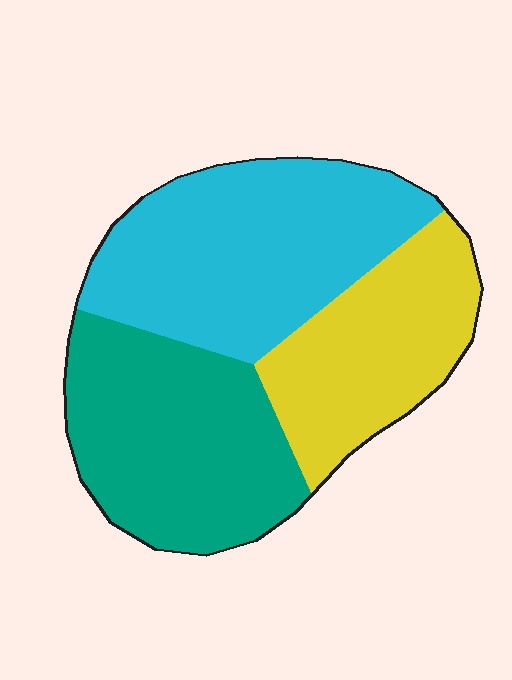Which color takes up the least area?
Yellow, at roughly 25%.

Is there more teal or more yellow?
Teal.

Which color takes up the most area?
Cyan, at roughly 40%.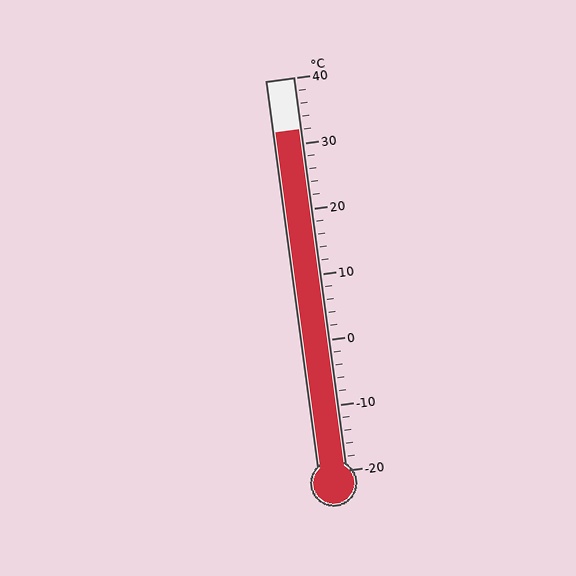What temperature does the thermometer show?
The thermometer shows approximately 32°C.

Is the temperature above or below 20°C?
The temperature is above 20°C.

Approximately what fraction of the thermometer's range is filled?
The thermometer is filled to approximately 85% of its range.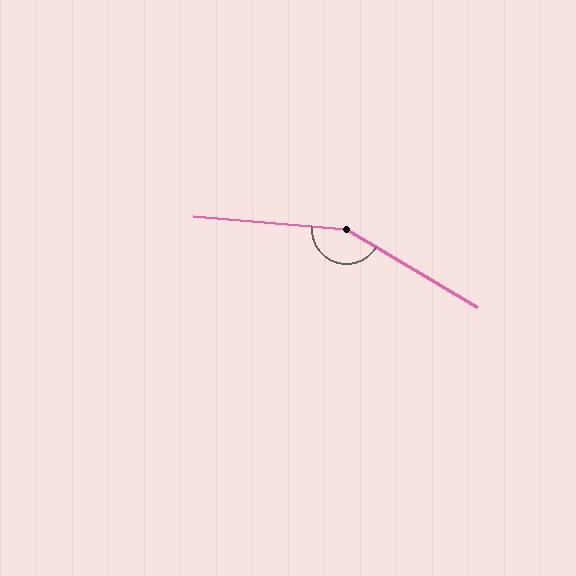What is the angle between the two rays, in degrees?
Approximately 154 degrees.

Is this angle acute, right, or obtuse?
It is obtuse.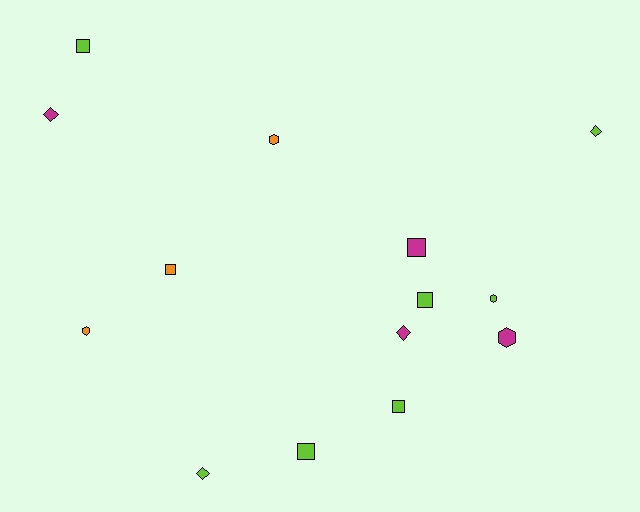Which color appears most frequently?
Lime, with 7 objects.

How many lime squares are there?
There are 4 lime squares.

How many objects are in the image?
There are 14 objects.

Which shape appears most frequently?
Square, with 6 objects.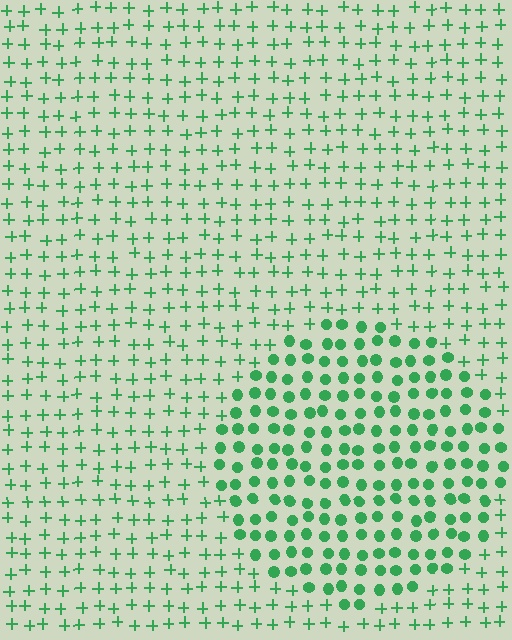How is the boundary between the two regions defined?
The boundary is defined by a change in element shape: circles inside vs. plus signs outside. All elements share the same color and spacing.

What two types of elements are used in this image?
The image uses circles inside the circle region and plus signs outside it.